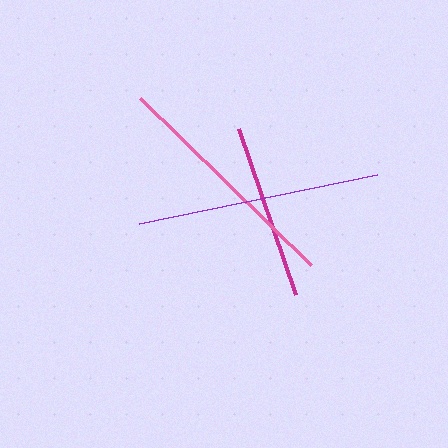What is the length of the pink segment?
The pink segment is approximately 239 pixels long.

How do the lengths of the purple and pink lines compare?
The purple and pink lines are approximately the same length.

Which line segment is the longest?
The purple line is the longest at approximately 243 pixels.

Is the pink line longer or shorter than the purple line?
The purple line is longer than the pink line.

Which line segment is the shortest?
The magenta line is the shortest at approximately 177 pixels.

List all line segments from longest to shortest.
From longest to shortest: purple, pink, magenta.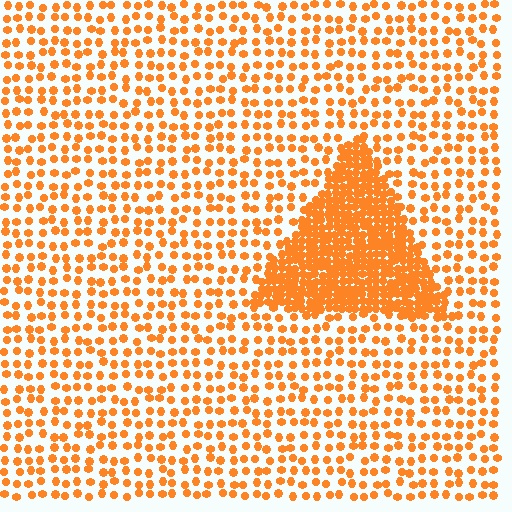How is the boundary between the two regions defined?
The boundary is defined by a change in element density (approximately 3.1x ratio). All elements are the same color, size, and shape.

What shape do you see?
I see a triangle.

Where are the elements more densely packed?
The elements are more densely packed inside the triangle boundary.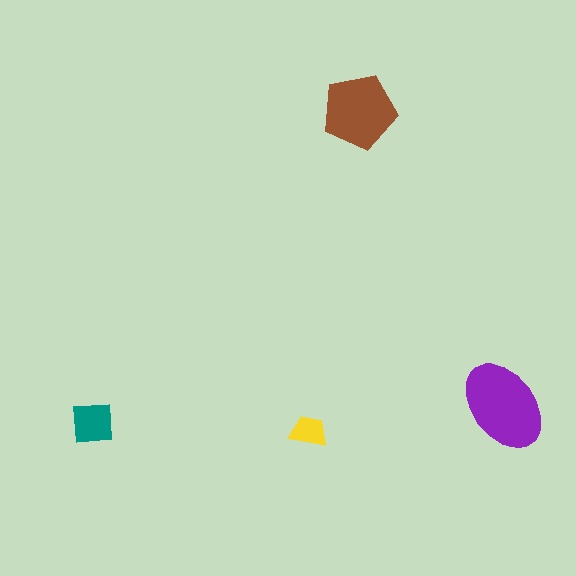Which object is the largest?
The purple ellipse.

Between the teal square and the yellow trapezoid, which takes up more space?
The teal square.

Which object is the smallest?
The yellow trapezoid.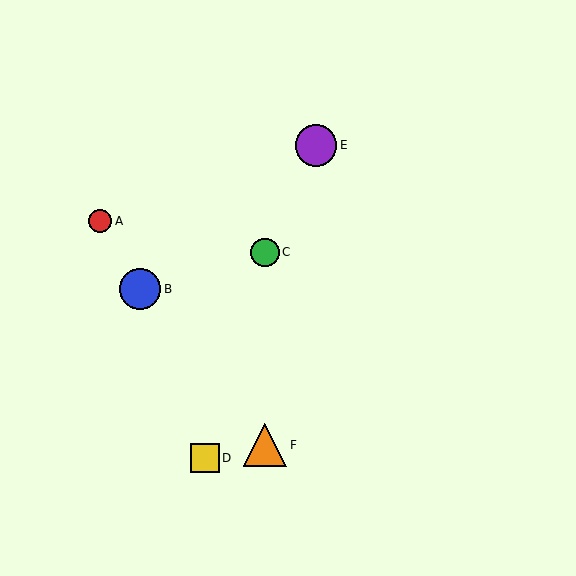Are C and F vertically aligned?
Yes, both are at x≈265.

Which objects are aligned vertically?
Objects C, F are aligned vertically.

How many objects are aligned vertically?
2 objects (C, F) are aligned vertically.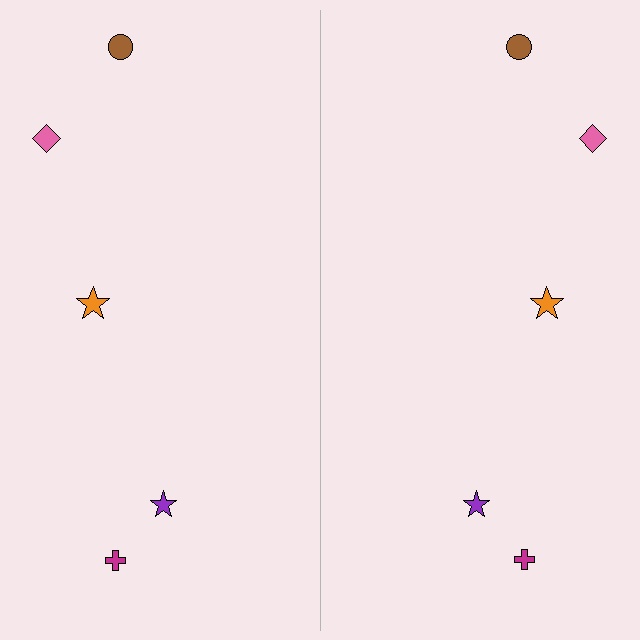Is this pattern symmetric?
Yes, this pattern has bilateral (reflection) symmetry.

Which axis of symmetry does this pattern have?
The pattern has a vertical axis of symmetry running through the center of the image.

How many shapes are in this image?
There are 10 shapes in this image.